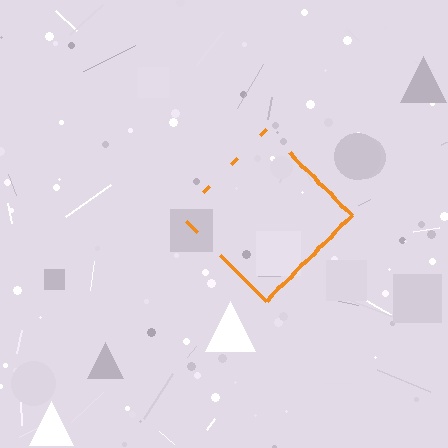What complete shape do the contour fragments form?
The contour fragments form a diamond.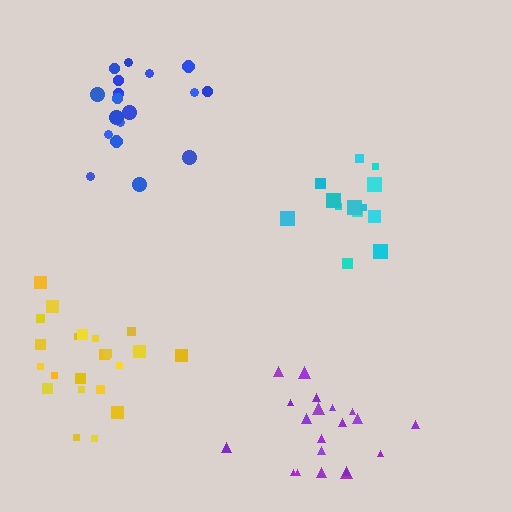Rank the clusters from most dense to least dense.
cyan, yellow, purple, blue.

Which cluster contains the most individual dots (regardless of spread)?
Yellow (22).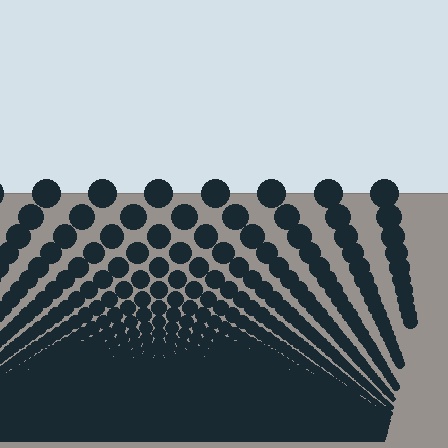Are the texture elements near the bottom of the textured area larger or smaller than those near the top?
Smaller. The gradient is inverted — elements near the bottom are smaller and denser.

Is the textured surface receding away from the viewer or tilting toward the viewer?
The surface appears to tilt toward the viewer. Texture elements get larger and sparser toward the top.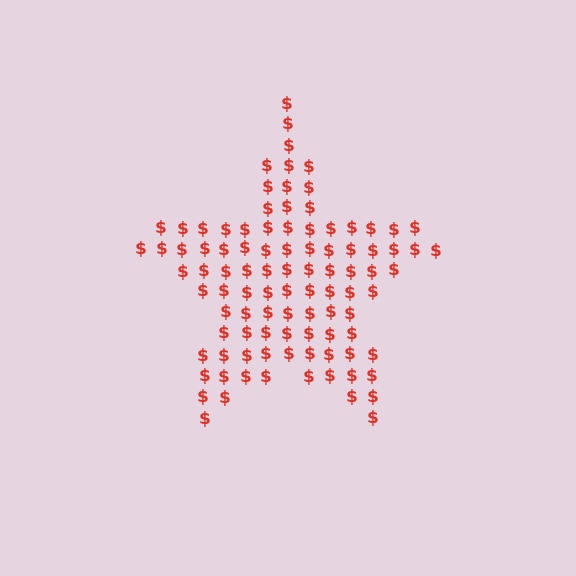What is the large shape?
The large shape is a star.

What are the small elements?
The small elements are dollar signs.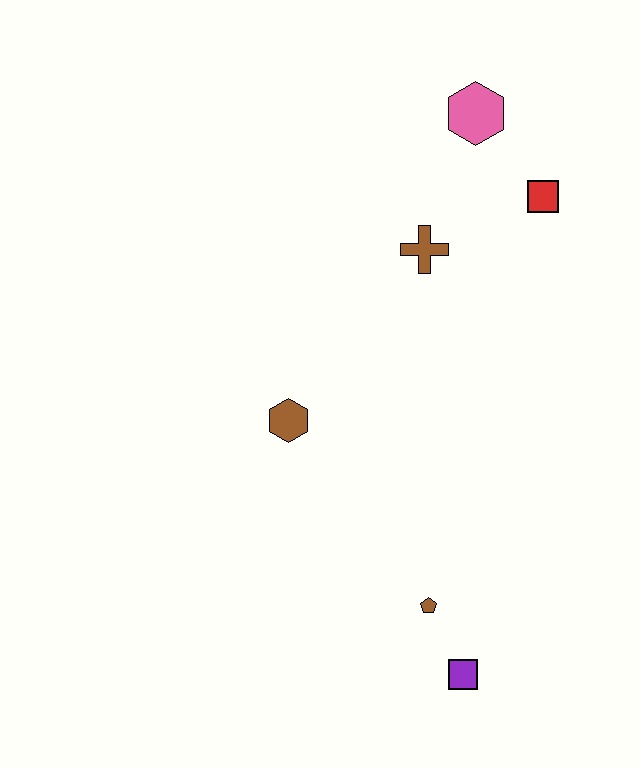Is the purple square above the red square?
No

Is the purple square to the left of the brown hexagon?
No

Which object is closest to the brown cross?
The red square is closest to the brown cross.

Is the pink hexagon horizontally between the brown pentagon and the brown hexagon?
No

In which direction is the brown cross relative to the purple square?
The brown cross is above the purple square.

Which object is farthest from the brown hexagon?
The pink hexagon is farthest from the brown hexagon.